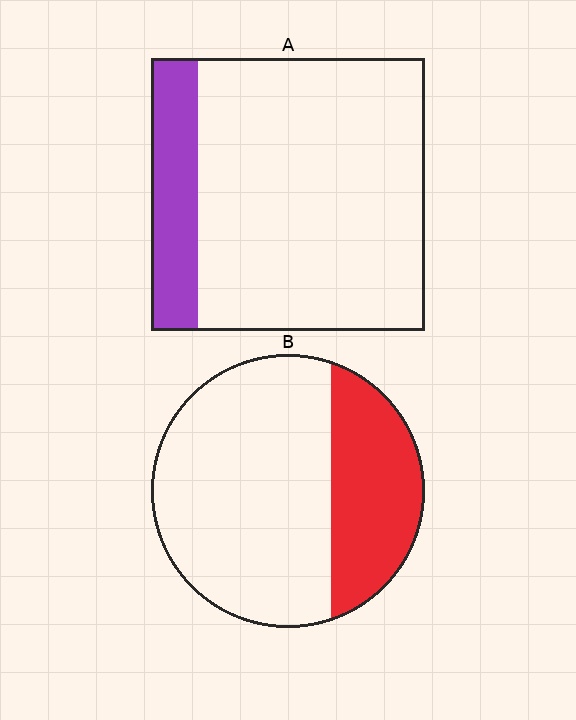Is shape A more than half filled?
No.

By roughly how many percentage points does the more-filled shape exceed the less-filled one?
By roughly 15 percentage points (B over A).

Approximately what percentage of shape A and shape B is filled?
A is approximately 15% and B is approximately 30%.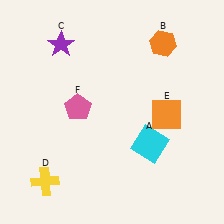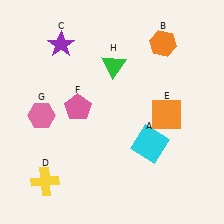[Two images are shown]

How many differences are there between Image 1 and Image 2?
There are 2 differences between the two images.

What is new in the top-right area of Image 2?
A green triangle (H) was added in the top-right area of Image 2.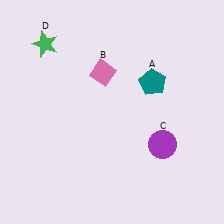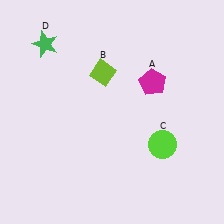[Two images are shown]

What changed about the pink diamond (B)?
In Image 1, B is pink. In Image 2, it changed to lime.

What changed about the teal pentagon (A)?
In Image 1, A is teal. In Image 2, it changed to magenta.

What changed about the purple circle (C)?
In Image 1, C is purple. In Image 2, it changed to lime.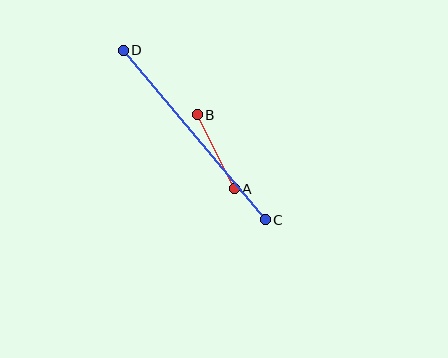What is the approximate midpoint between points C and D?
The midpoint is at approximately (194, 135) pixels.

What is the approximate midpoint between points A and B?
The midpoint is at approximately (216, 152) pixels.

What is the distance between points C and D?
The distance is approximately 221 pixels.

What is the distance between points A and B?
The distance is approximately 83 pixels.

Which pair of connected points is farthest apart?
Points C and D are farthest apart.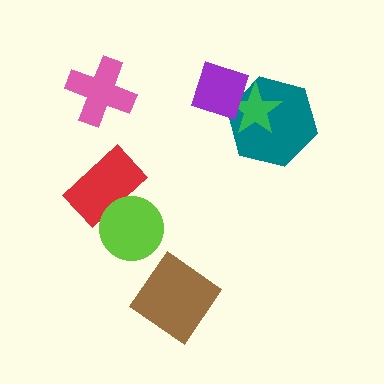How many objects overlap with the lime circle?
1 object overlaps with the lime circle.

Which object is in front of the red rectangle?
The lime circle is in front of the red rectangle.